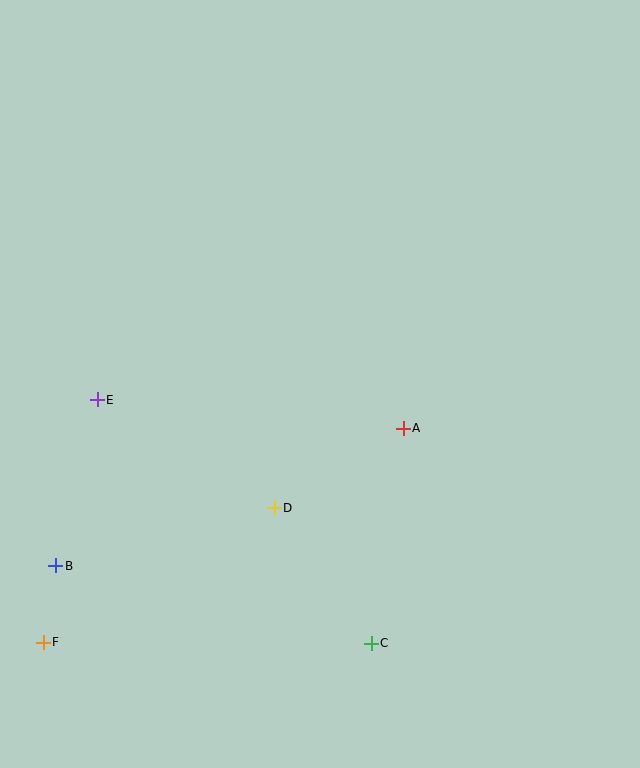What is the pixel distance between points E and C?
The distance between E and C is 367 pixels.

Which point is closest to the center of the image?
Point A at (403, 428) is closest to the center.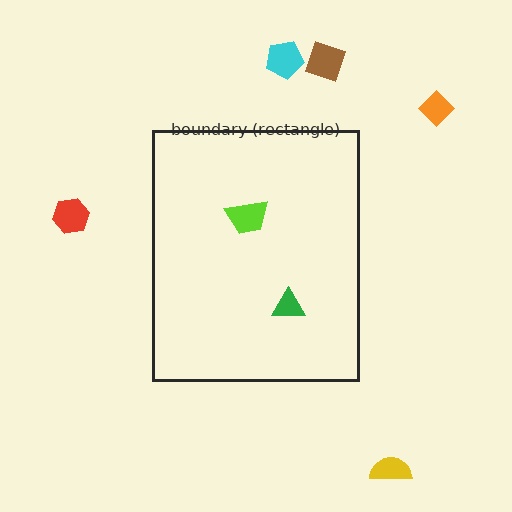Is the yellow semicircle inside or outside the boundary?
Outside.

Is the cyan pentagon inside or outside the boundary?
Outside.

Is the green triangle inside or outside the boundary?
Inside.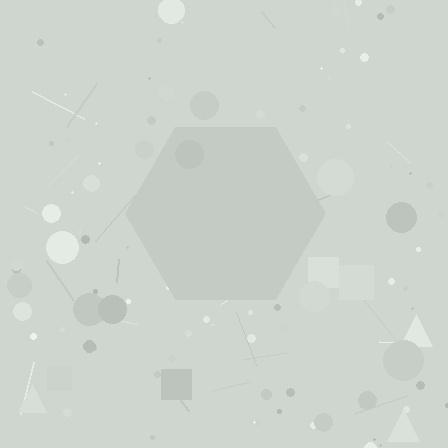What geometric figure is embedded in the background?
A hexagon is embedded in the background.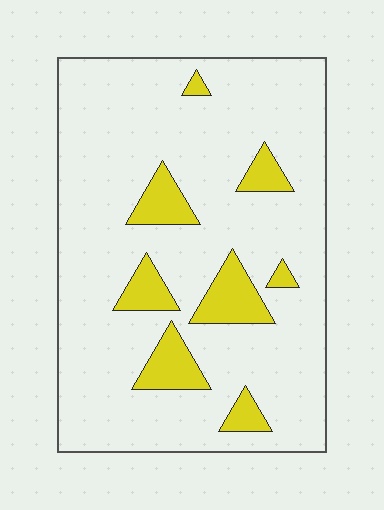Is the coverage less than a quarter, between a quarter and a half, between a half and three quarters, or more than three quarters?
Less than a quarter.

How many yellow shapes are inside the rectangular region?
8.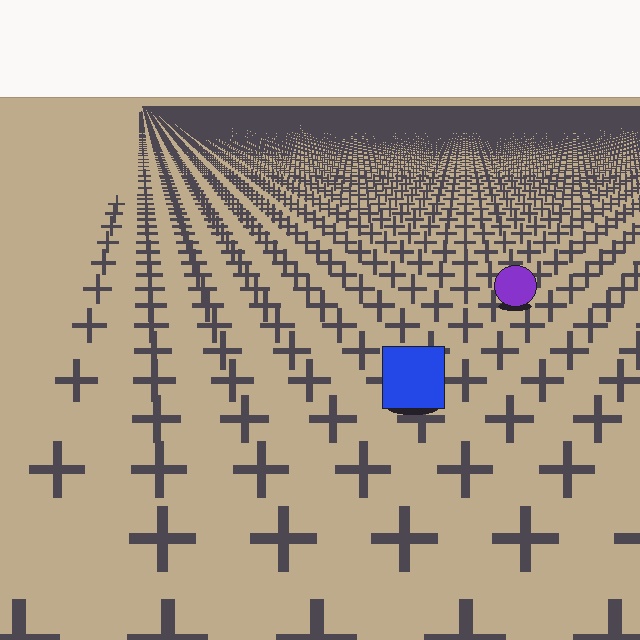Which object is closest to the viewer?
The blue square is closest. The texture marks near it are larger and more spread out.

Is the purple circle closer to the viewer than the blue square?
No. The blue square is closer — you can tell from the texture gradient: the ground texture is coarser near it.